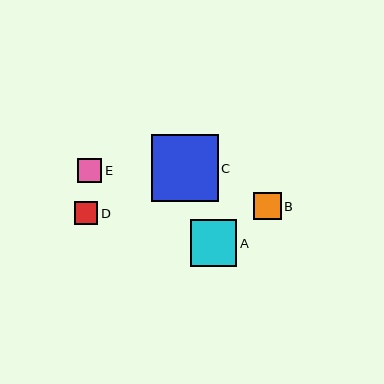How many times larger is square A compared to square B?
Square A is approximately 1.7 times the size of square B.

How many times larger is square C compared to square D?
Square C is approximately 3.0 times the size of square D.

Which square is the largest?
Square C is the largest with a size of approximately 67 pixels.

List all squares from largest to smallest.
From largest to smallest: C, A, B, E, D.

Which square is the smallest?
Square D is the smallest with a size of approximately 23 pixels.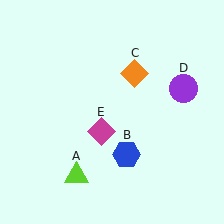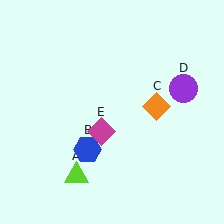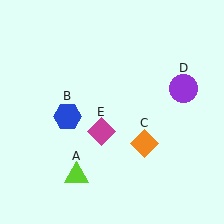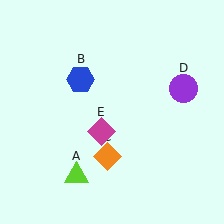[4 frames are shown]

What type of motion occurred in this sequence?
The blue hexagon (object B), orange diamond (object C) rotated clockwise around the center of the scene.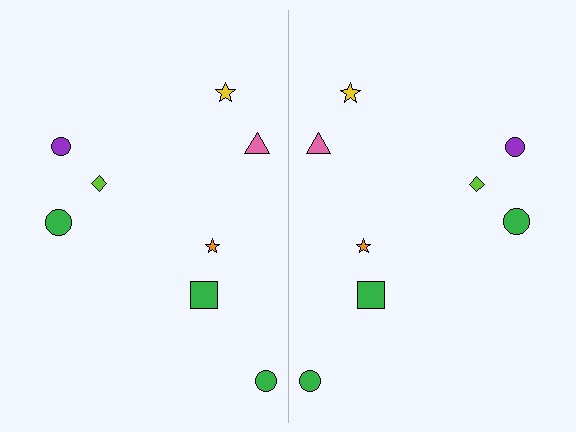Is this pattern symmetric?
Yes, this pattern has bilateral (reflection) symmetry.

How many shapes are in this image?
There are 16 shapes in this image.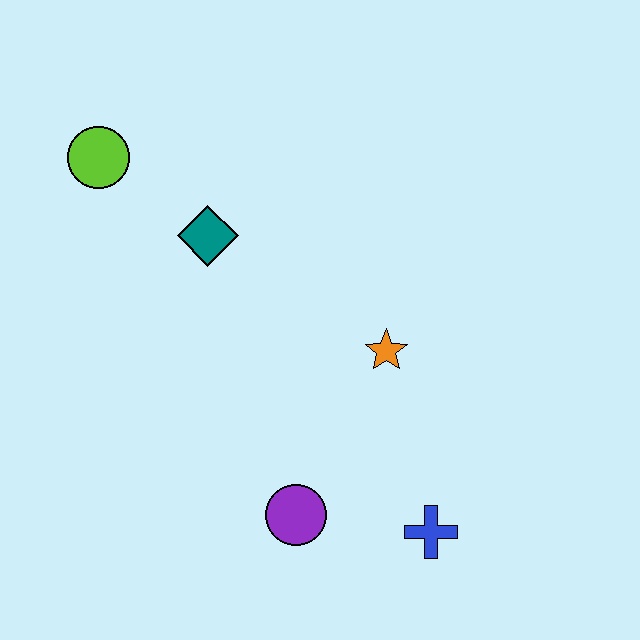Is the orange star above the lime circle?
No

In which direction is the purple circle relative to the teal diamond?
The purple circle is below the teal diamond.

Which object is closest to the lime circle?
The teal diamond is closest to the lime circle.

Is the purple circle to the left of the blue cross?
Yes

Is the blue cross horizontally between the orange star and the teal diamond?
No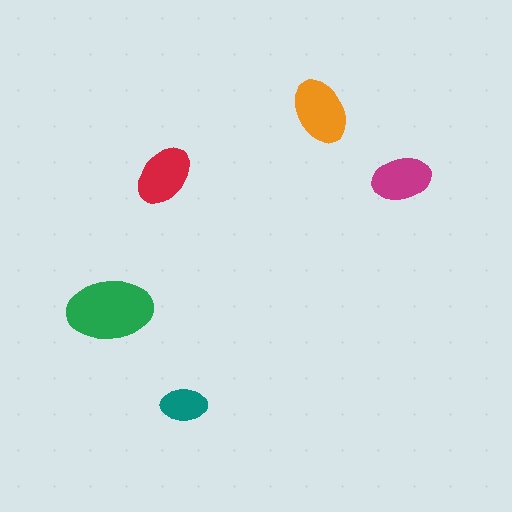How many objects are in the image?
There are 5 objects in the image.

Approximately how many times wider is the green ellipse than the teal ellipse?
About 2 times wider.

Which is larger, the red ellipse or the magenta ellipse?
The red one.